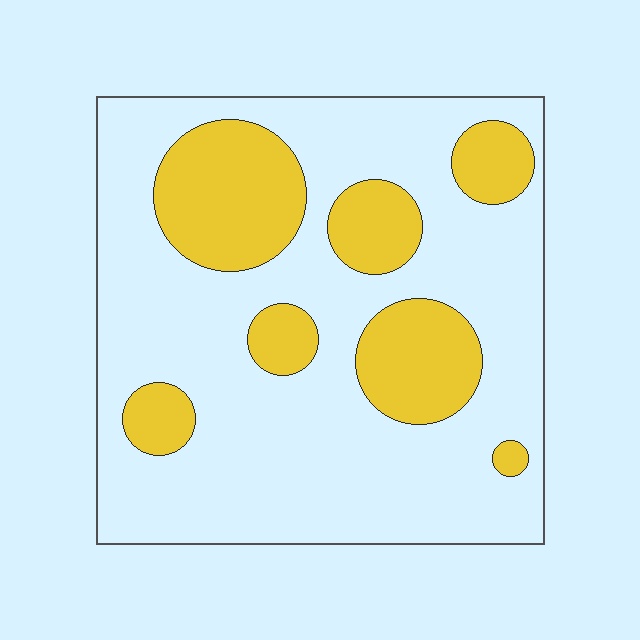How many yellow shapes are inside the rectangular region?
7.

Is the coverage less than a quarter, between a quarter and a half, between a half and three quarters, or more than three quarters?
Between a quarter and a half.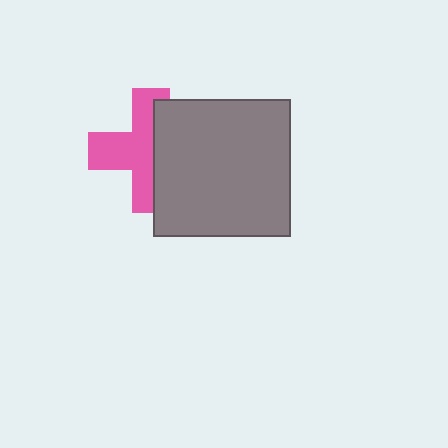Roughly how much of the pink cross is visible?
About half of it is visible (roughly 57%).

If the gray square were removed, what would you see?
You would see the complete pink cross.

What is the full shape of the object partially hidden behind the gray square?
The partially hidden object is a pink cross.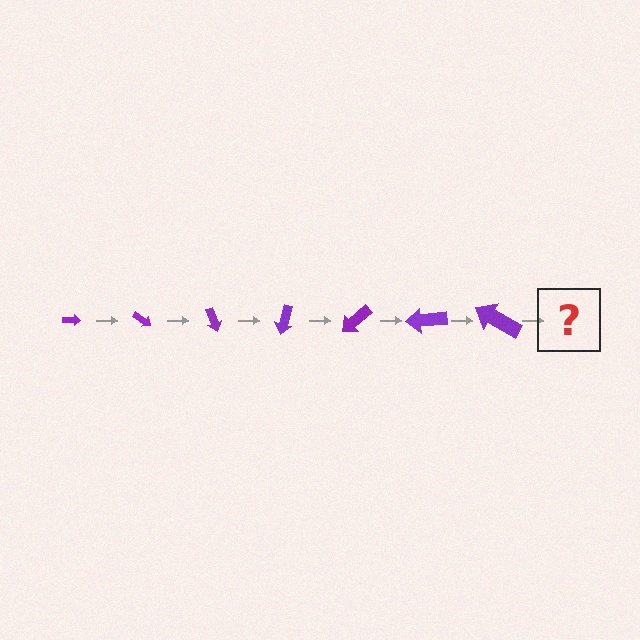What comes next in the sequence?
The next element should be an arrow, larger than the previous one and rotated 245 degrees from the start.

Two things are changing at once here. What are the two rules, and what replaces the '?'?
The two rules are that the arrow grows larger each step and it rotates 35 degrees each step. The '?' should be an arrow, larger than the previous one and rotated 245 degrees from the start.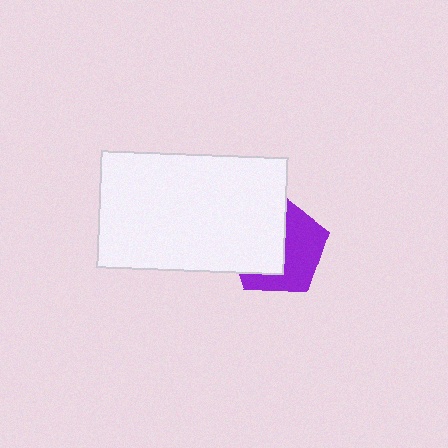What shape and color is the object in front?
The object in front is a white rectangle.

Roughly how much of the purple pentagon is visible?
About half of it is visible (roughly 49%).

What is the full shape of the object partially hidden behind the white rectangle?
The partially hidden object is a purple pentagon.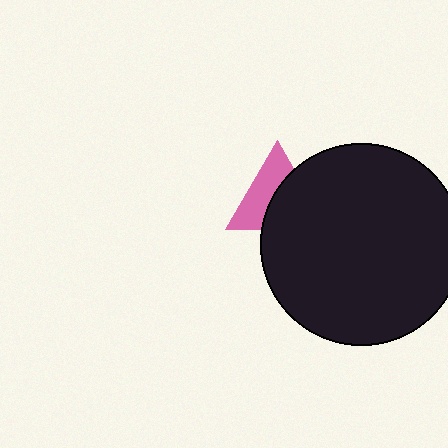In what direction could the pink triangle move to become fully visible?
The pink triangle could move left. That would shift it out from behind the black circle entirely.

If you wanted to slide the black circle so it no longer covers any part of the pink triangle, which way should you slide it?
Slide it right — that is the most direct way to separate the two shapes.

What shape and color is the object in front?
The object in front is a black circle.